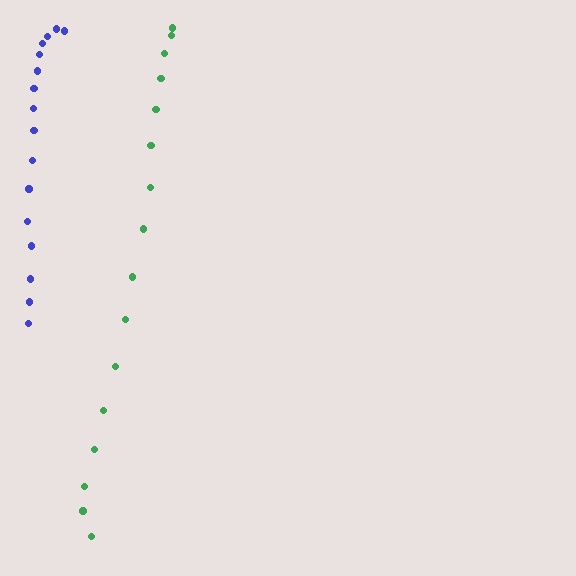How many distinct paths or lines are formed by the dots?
There are 2 distinct paths.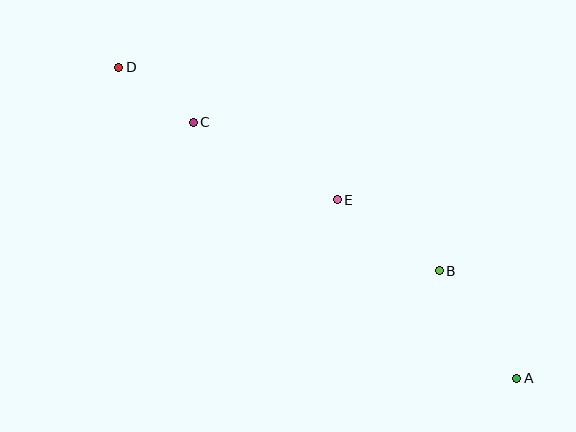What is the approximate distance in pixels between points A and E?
The distance between A and E is approximately 253 pixels.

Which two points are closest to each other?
Points C and D are closest to each other.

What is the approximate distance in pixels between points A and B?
The distance between A and B is approximately 133 pixels.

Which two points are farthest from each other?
Points A and D are farthest from each other.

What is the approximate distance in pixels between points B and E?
The distance between B and E is approximately 124 pixels.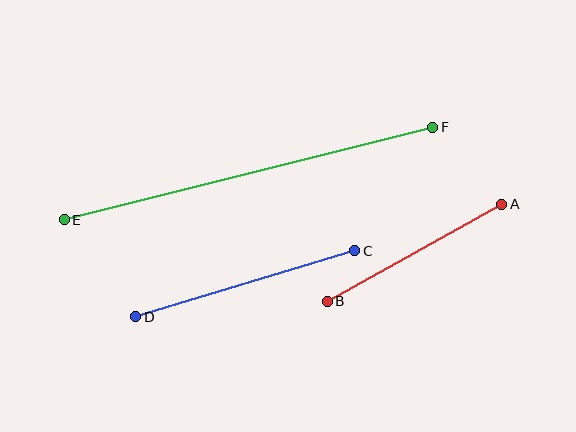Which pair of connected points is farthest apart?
Points E and F are farthest apart.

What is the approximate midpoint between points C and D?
The midpoint is at approximately (245, 284) pixels.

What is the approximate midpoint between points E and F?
The midpoint is at approximately (248, 174) pixels.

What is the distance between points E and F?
The distance is approximately 380 pixels.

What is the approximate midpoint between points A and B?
The midpoint is at approximately (414, 253) pixels.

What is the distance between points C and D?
The distance is approximately 228 pixels.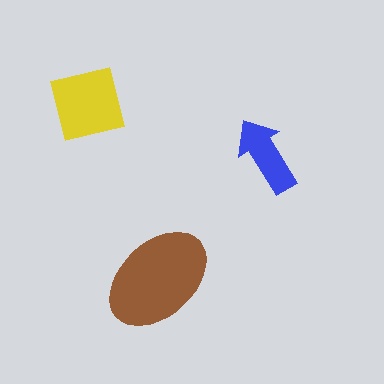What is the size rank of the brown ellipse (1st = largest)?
1st.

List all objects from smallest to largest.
The blue arrow, the yellow square, the brown ellipse.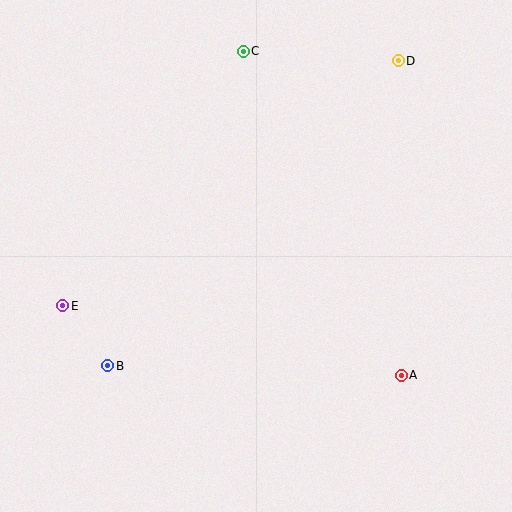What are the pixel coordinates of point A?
Point A is at (401, 375).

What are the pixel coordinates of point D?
Point D is at (398, 61).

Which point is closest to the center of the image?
Point B at (108, 366) is closest to the center.